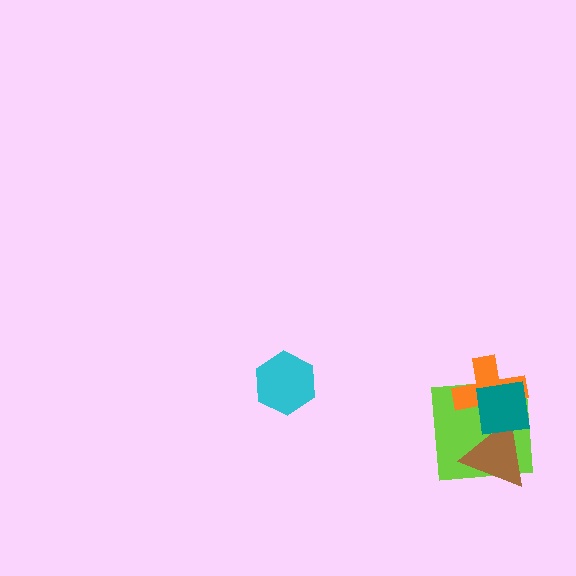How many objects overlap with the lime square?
3 objects overlap with the lime square.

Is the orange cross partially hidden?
Yes, it is partially covered by another shape.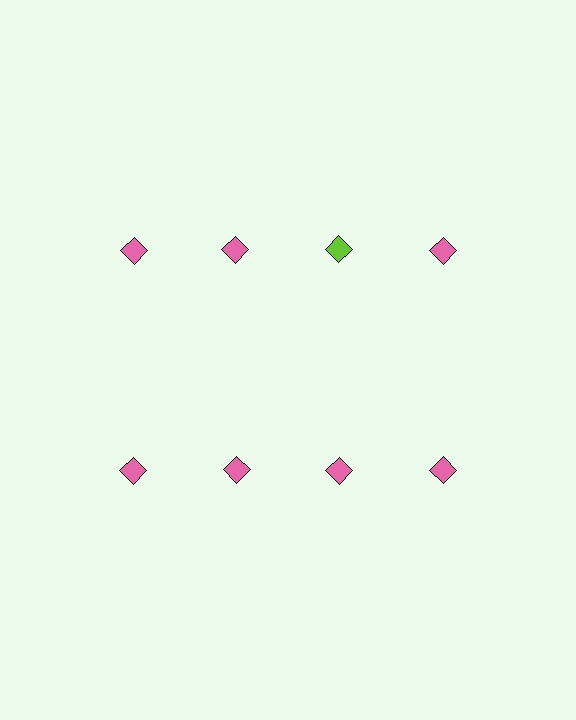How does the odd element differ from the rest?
It has a different color: lime instead of pink.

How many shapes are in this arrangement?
There are 8 shapes arranged in a grid pattern.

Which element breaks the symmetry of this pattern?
The lime diamond in the top row, center column breaks the symmetry. All other shapes are pink diamonds.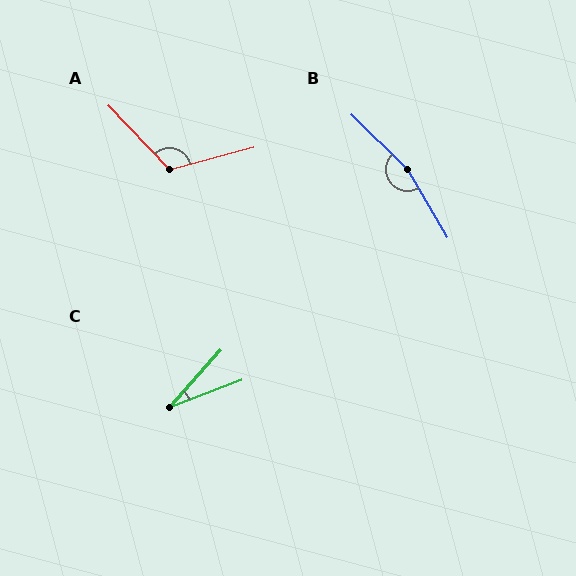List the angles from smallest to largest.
C (27°), A (119°), B (165°).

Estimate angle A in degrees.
Approximately 119 degrees.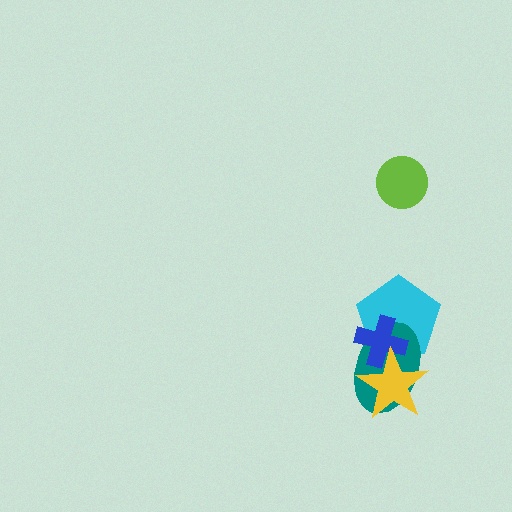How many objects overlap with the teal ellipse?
3 objects overlap with the teal ellipse.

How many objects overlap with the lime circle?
0 objects overlap with the lime circle.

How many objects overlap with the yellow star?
3 objects overlap with the yellow star.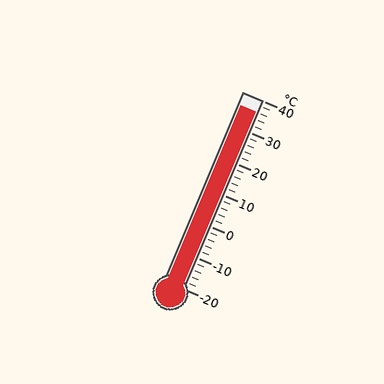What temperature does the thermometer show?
The thermometer shows approximately 36°C.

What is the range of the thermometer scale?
The thermometer scale ranges from -20°C to 40°C.